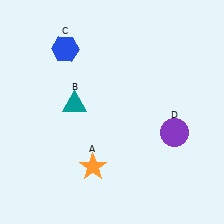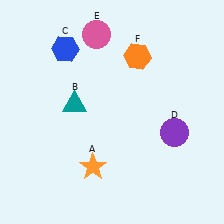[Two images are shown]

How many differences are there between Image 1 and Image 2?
There are 2 differences between the two images.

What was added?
A pink circle (E), an orange hexagon (F) were added in Image 2.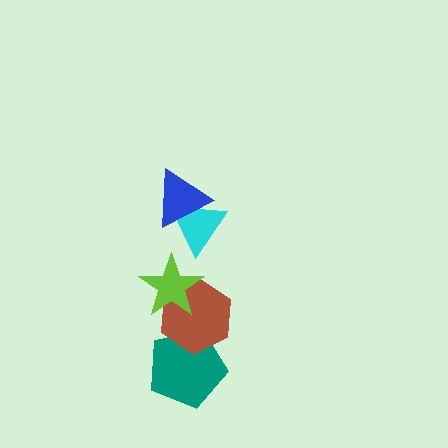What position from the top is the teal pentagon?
The teal pentagon is 5th from the top.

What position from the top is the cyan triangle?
The cyan triangle is 2nd from the top.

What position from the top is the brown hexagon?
The brown hexagon is 4th from the top.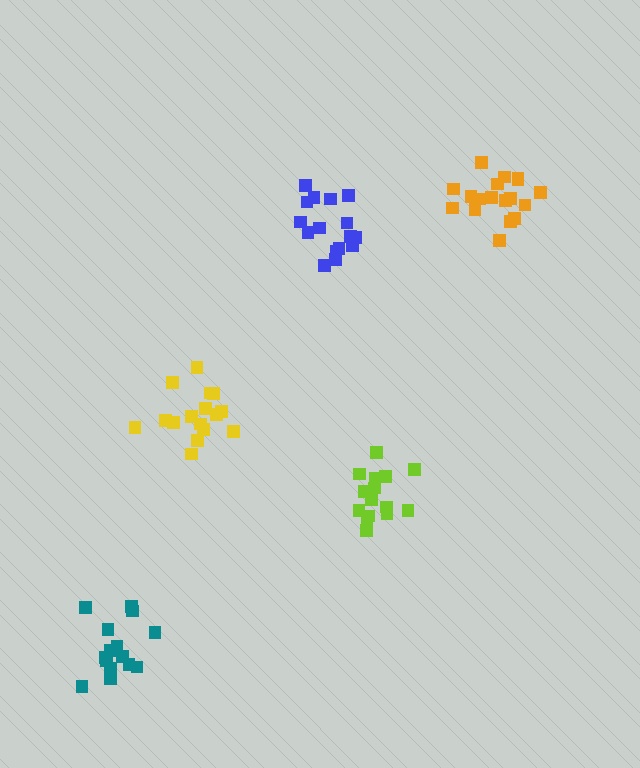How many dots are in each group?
Group 1: 15 dots, Group 2: 16 dots, Group 3: 18 dots, Group 4: 15 dots, Group 5: 16 dots (80 total).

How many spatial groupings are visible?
There are 5 spatial groupings.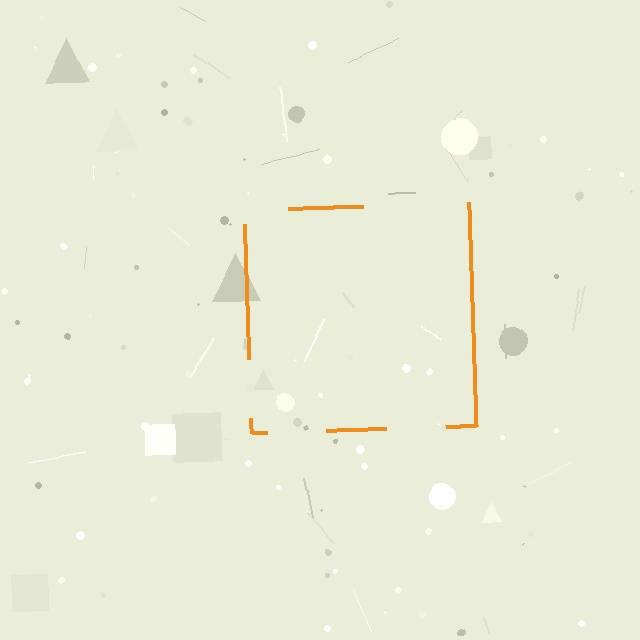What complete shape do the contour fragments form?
The contour fragments form a square.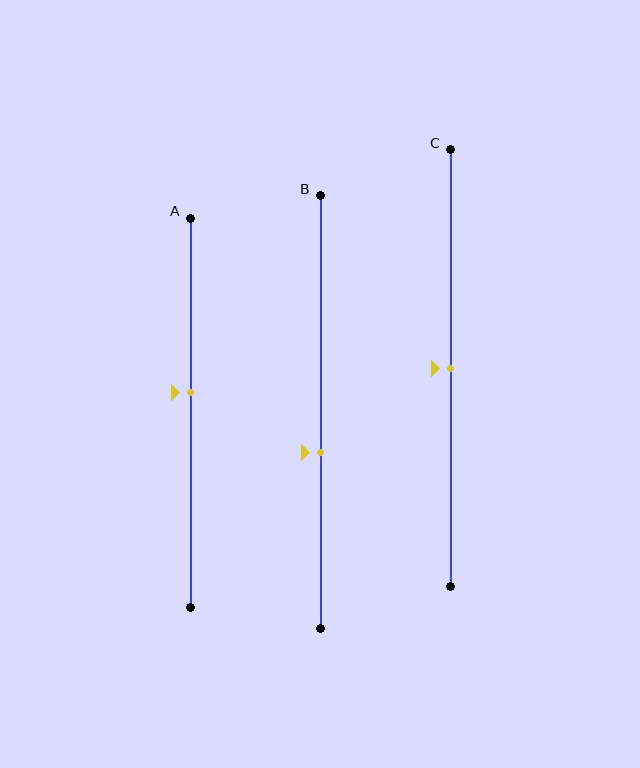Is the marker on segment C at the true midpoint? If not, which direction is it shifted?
Yes, the marker on segment C is at the true midpoint.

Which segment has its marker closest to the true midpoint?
Segment C has its marker closest to the true midpoint.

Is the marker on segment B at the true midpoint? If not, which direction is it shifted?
No, the marker on segment B is shifted downward by about 9% of the segment length.